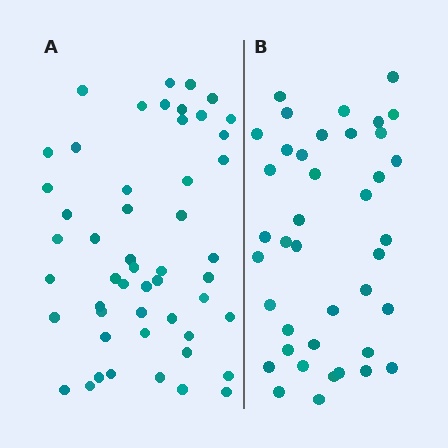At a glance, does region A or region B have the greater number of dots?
Region A (the left region) has more dots.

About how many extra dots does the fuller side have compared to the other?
Region A has roughly 12 or so more dots than region B.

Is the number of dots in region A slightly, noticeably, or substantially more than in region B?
Region A has noticeably more, but not dramatically so. The ratio is roughly 1.3 to 1.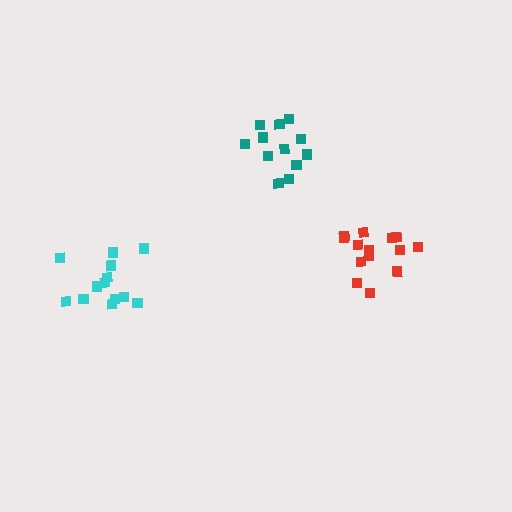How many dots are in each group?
Group 1: 13 dots, Group 2: 14 dots, Group 3: 12 dots (39 total).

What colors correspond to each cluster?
The clusters are colored: cyan, red, teal.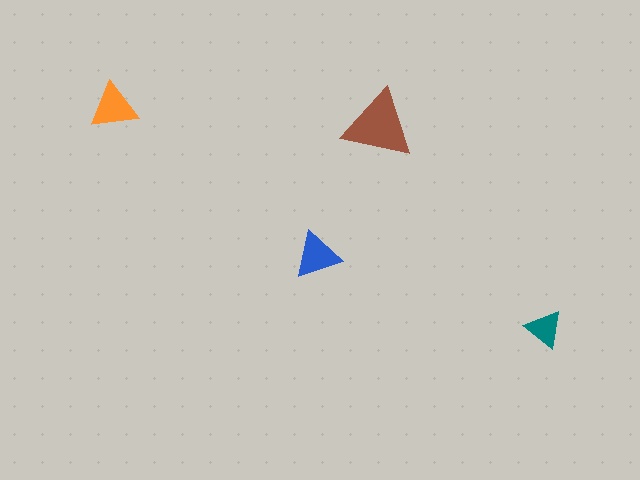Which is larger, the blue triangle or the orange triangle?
The orange one.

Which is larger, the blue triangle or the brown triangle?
The brown one.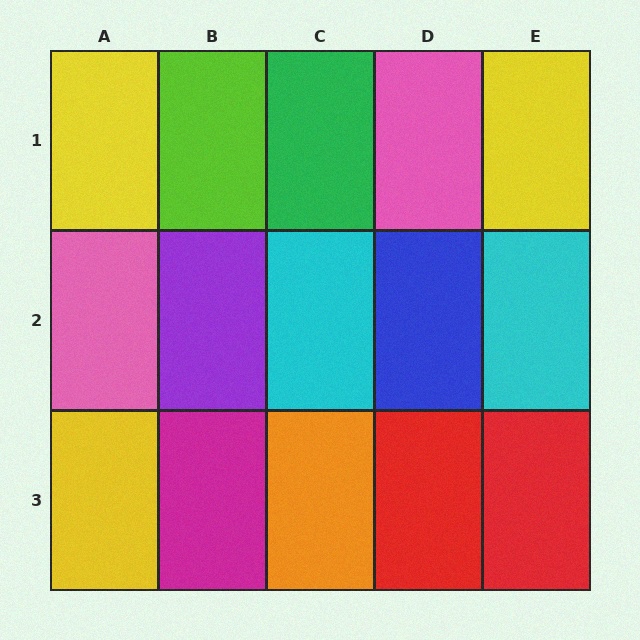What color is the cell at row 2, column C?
Cyan.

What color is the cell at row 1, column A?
Yellow.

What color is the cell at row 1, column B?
Lime.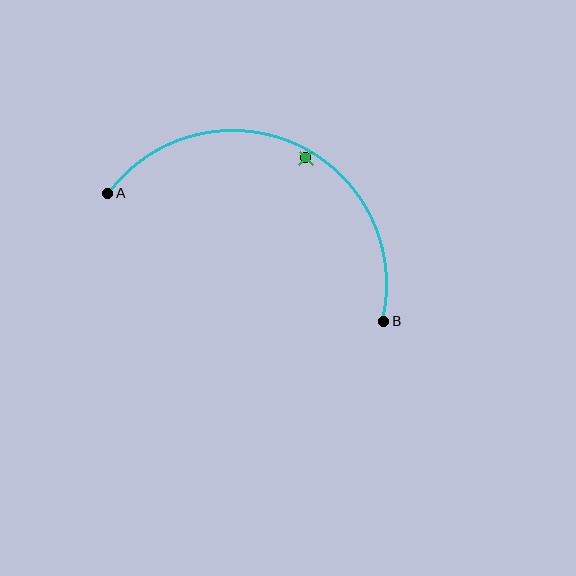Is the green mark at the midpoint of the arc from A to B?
No — the green mark does not lie on the arc at all. It sits slightly inside the curve.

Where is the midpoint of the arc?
The arc midpoint is the point on the curve farthest from the straight line joining A and B. It sits above that line.